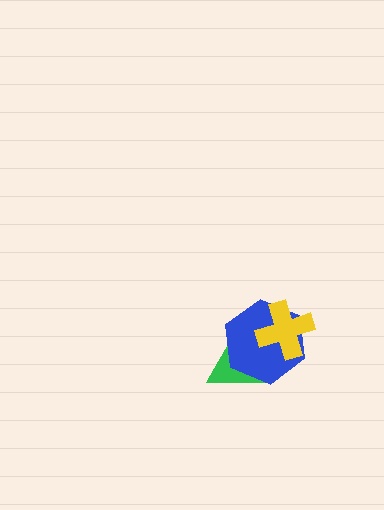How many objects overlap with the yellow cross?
2 objects overlap with the yellow cross.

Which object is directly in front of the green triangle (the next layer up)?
The blue hexagon is directly in front of the green triangle.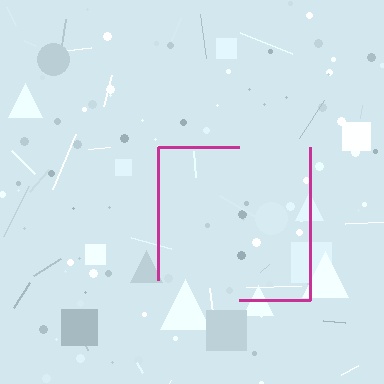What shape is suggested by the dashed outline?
The dashed outline suggests a square.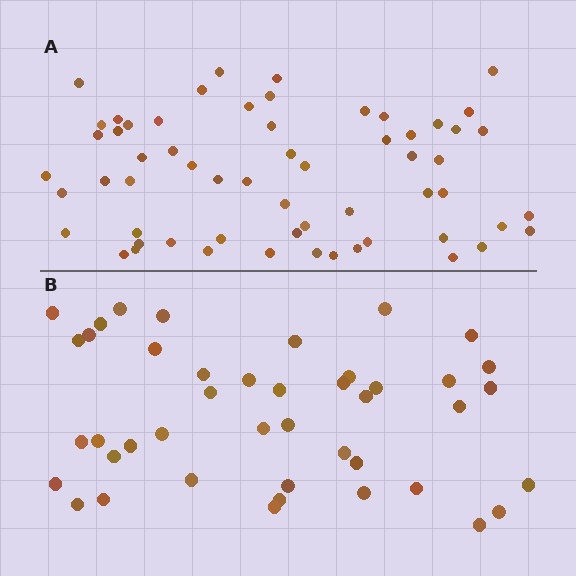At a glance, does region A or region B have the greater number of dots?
Region A (the top region) has more dots.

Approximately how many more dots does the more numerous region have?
Region A has approximately 15 more dots than region B.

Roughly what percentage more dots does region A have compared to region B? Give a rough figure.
About 40% more.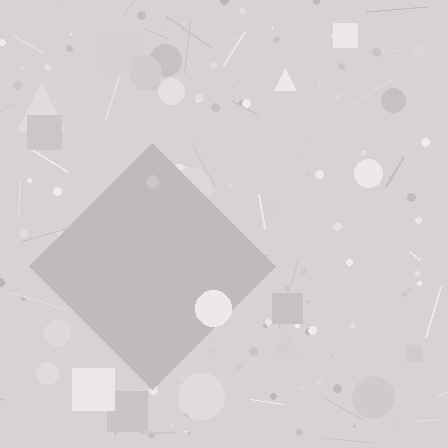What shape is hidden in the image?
A diamond is hidden in the image.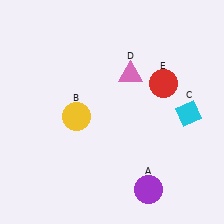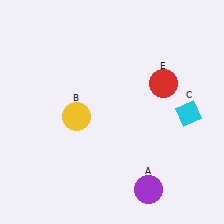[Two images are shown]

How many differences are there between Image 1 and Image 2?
There is 1 difference between the two images.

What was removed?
The pink triangle (D) was removed in Image 2.